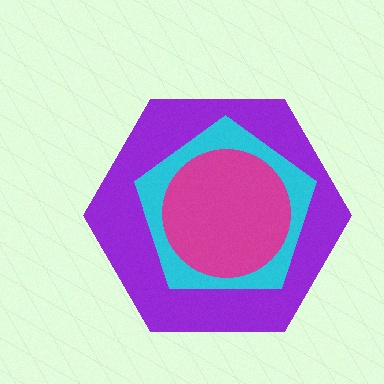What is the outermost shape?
The purple hexagon.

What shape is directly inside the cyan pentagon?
The magenta circle.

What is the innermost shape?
The magenta circle.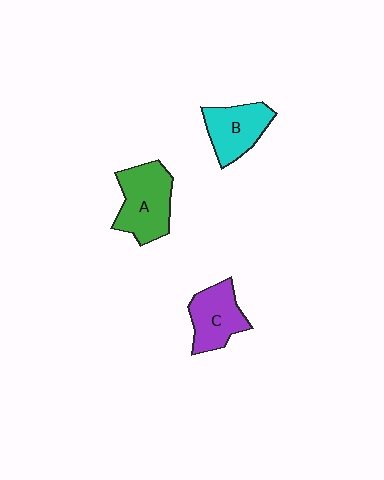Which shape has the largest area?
Shape A (green).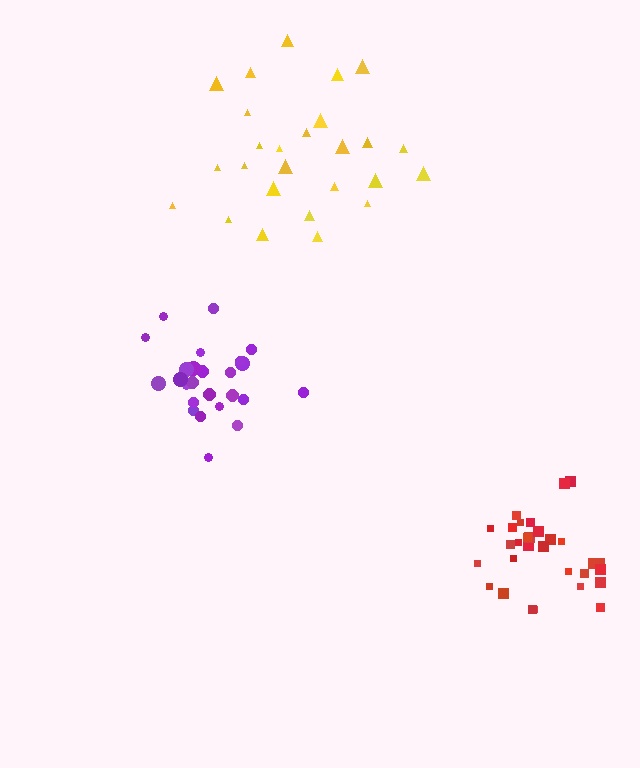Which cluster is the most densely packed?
Purple.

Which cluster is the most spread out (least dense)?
Yellow.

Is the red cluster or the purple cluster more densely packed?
Purple.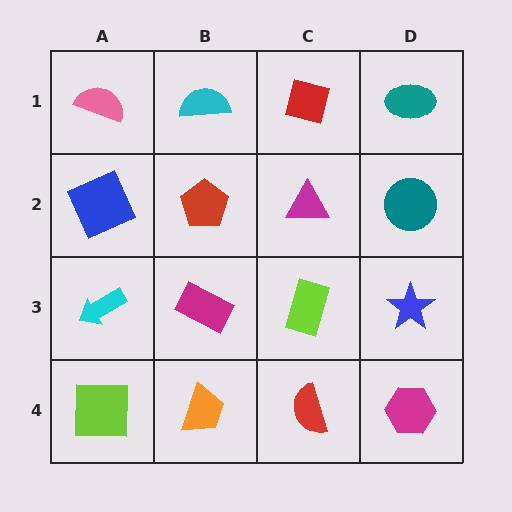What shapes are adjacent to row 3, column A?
A blue square (row 2, column A), a lime square (row 4, column A), a magenta rectangle (row 3, column B).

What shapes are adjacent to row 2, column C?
A red square (row 1, column C), a lime rectangle (row 3, column C), a red pentagon (row 2, column B), a teal circle (row 2, column D).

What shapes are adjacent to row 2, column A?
A pink semicircle (row 1, column A), a cyan arrow (row 3, column A), a red pentagon (row 2, column B).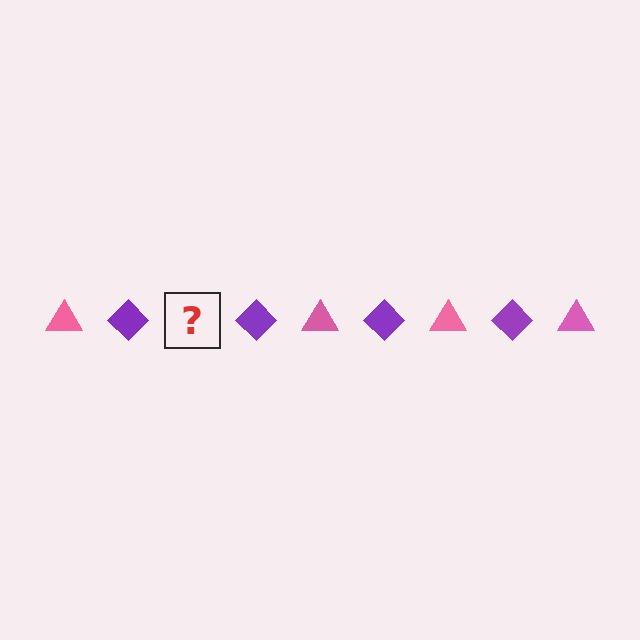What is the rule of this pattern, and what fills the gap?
The rule is that the pattern alternates between pink triangle and purple diamond. The gap should be filled with a pink triangle.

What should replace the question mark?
The question mark should be replaced with a pink triangle.